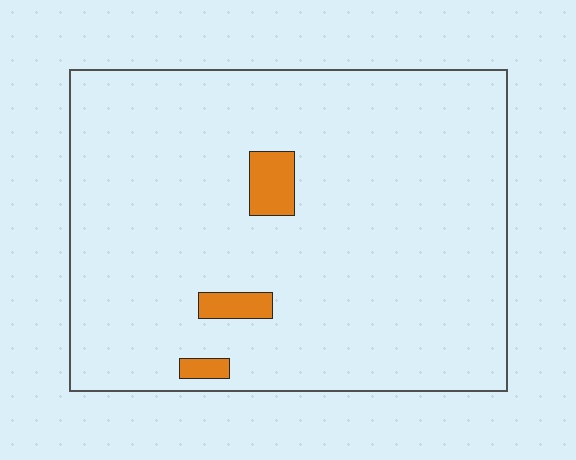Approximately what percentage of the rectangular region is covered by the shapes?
Approximately 5%.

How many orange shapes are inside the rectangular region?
3.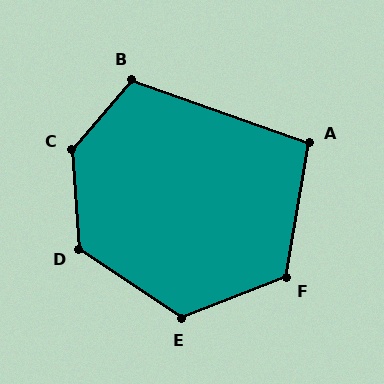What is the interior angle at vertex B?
Approximately 111 degrees (obtuse).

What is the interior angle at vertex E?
Approximately 124 degrees (obtuse).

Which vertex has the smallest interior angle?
A, at approximately 100 degrees.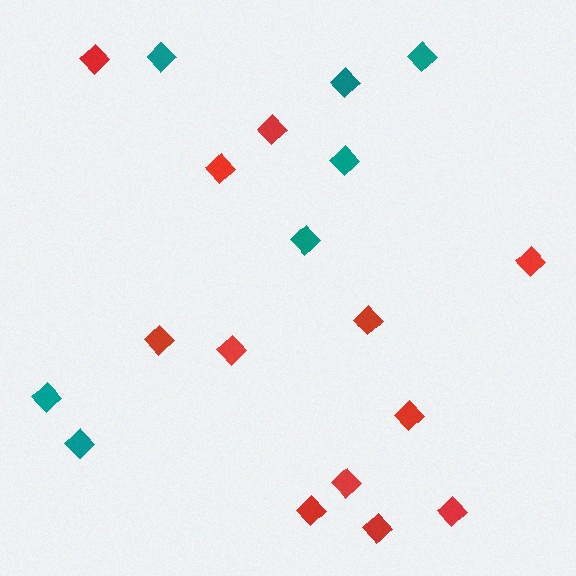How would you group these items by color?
There are 2 groups: one group of red diamonds (12) and one group of teal diamonds (7).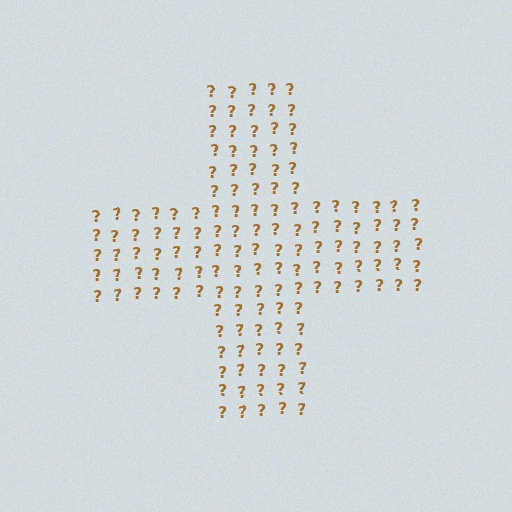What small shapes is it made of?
It is made of small question marks.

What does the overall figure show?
The overall figure shows a cross.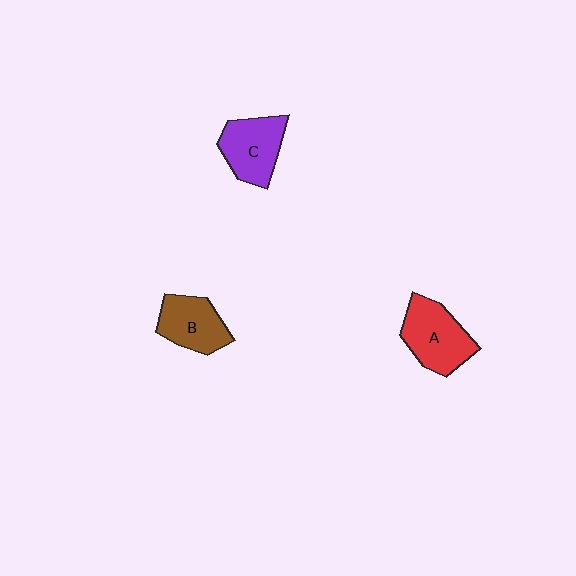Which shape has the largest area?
Shape A (red).